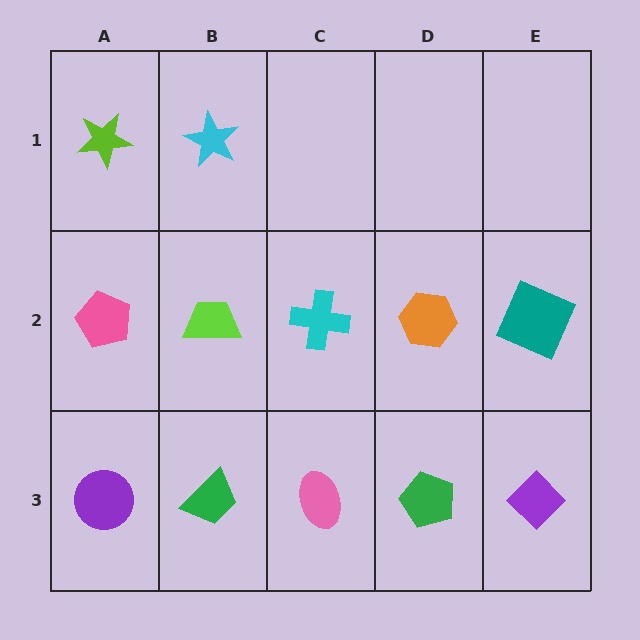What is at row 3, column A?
A purple circle.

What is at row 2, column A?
A pink pentagon.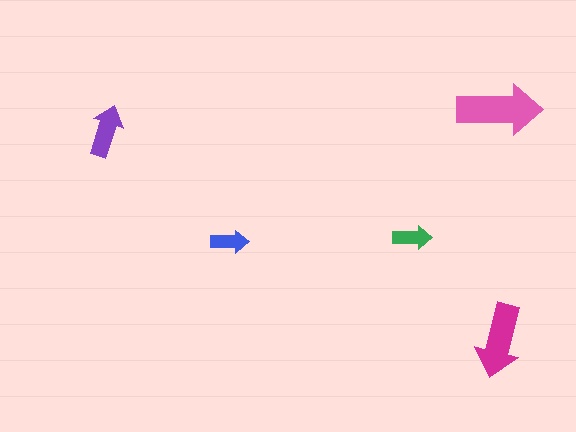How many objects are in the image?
There are 5 objects in the image.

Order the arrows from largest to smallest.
the pink one, the magenta one, the purple one, the green one, the blue one.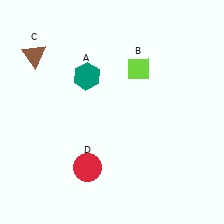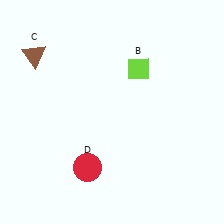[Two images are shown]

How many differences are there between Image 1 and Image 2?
There is 1 difference between the two images.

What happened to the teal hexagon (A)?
The teal hexagon (A) was removed in Image 2. It was in the top-left area of Image 1.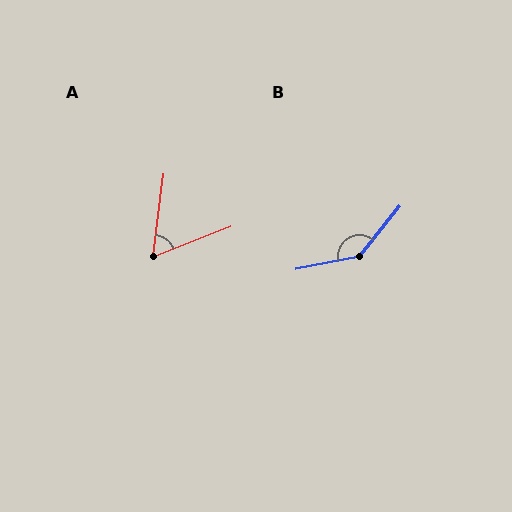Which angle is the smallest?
A, at approximately 61 degrees.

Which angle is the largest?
B, at approximately 140 degrees.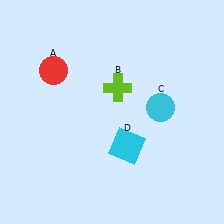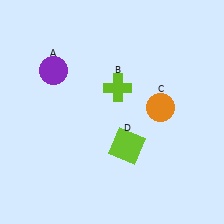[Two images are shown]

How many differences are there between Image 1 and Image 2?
There are 3 differences between the two images.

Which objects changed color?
A changed from red to purple. C changed from cyan to orange. D changed from cyan to lime.